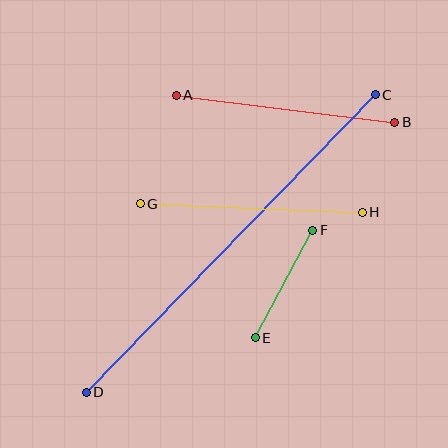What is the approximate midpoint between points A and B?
The midpoint is at approximately (286, 109) pixels.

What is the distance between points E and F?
The distance is approximately 122 pixels.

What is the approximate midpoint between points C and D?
The midpoint is at approximately (231, 244) pixels.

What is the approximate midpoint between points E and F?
The midpoint is at approximately (284, 284) pixels.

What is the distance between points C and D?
The distance is approximately 415 pixels.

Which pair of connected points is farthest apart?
Points C and D are farthest apart.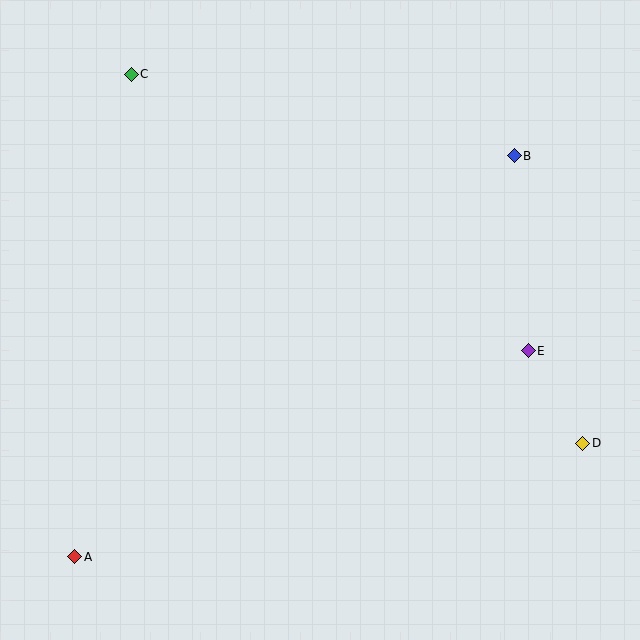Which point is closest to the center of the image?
Point E at (528, 351) is closest to the center.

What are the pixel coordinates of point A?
Point A is at (75, 557).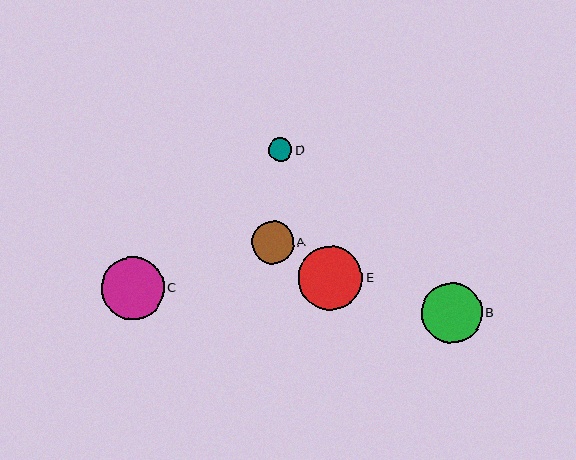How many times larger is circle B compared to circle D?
Circle B is approximately 2.5 times the size of circle D.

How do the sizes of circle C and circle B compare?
Circle C and circle B are approximately the same size.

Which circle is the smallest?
Circle D is the smallest with a size of approximately 24 pixels.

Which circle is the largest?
Circle E is the largest with a size of approximately 64 pixels.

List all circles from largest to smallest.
From largest to smallest: E, C, B, A, D.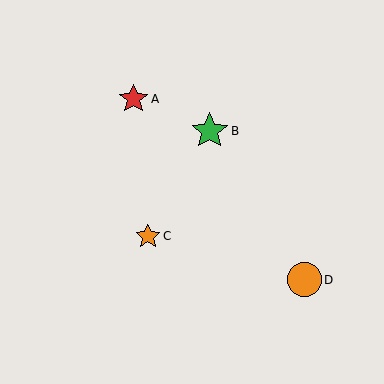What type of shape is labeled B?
Shape B is a green star.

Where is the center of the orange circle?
The center of the orange circle is at (304, 280).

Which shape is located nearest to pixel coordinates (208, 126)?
The green star (labeled B) at (210, 131) is nearest to that location.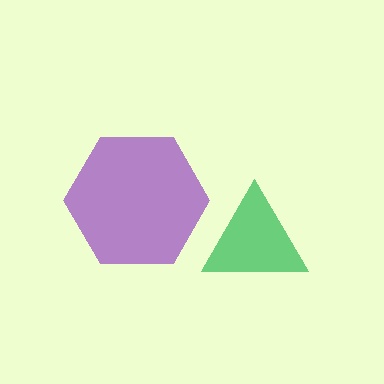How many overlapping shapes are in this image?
There are 2 overlapping shapes in the image.